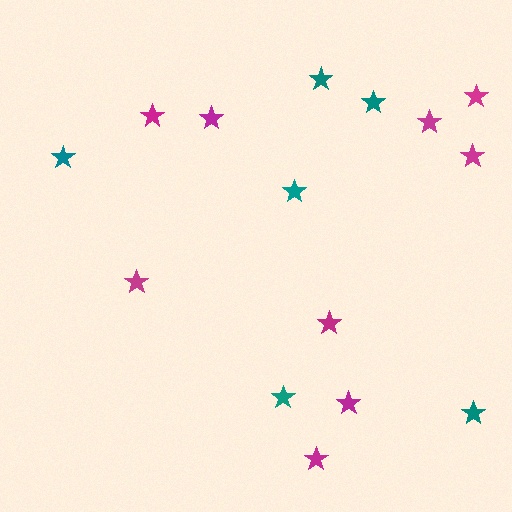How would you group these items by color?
There are 2 groups: one group of teal stars (6) and one group of magenta stars (9).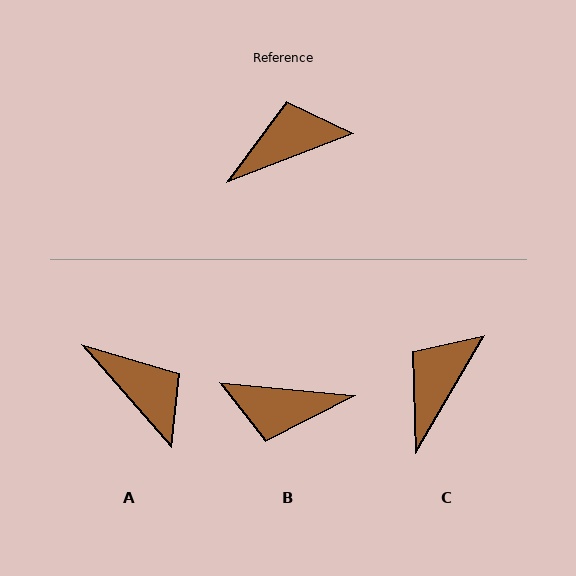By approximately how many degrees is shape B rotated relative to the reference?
Approximately 154 degrees counter-clockwise.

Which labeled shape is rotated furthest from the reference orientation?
B, about 154 degrees away.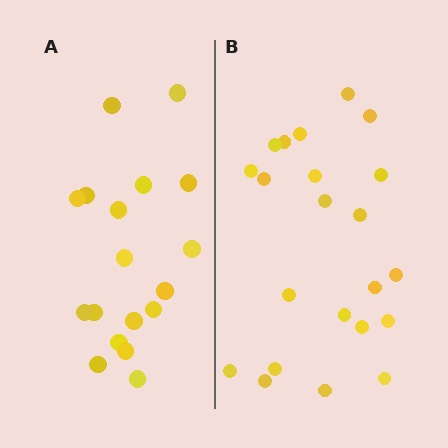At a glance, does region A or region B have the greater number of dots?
Region B (the right region) has more dots.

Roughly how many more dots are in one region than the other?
Region B has about 4 more dots than region A.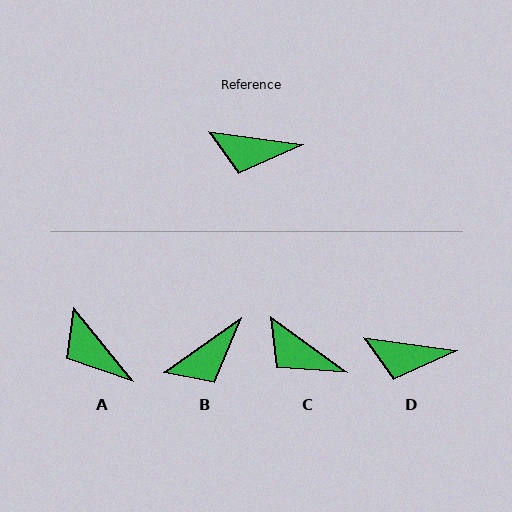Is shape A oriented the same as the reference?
No, it is off by about 43 degrees.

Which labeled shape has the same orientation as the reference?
D.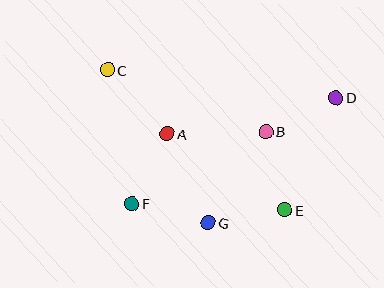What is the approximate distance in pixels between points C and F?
The distance between C and F is approximately 136 pixels.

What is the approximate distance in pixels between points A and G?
The distance between A and G is approximately 98 pixels.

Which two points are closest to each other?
Points E and G are closest to each other.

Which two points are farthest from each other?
Points C and D are farthest from each other.